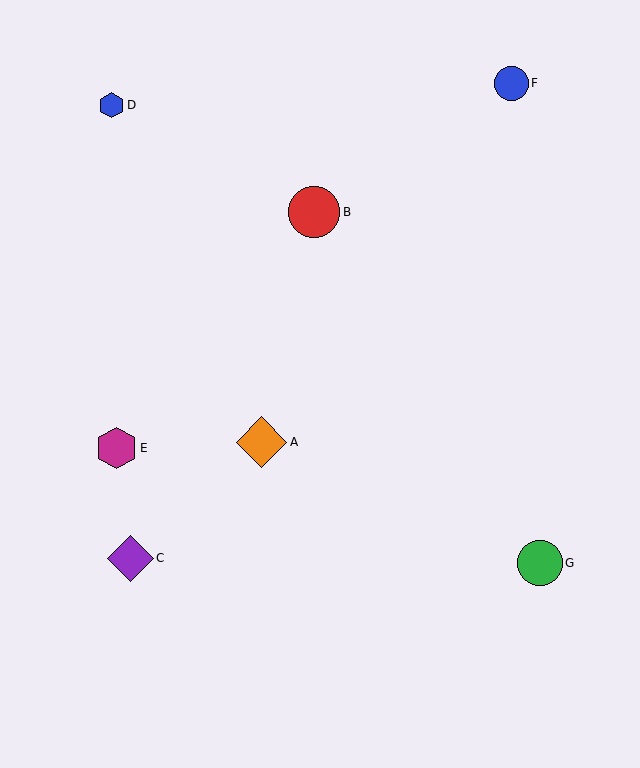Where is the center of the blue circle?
The center of the blue circle is at (511, 83).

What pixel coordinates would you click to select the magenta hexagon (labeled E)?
Click at (117, 448) to select the magenta hexagon E.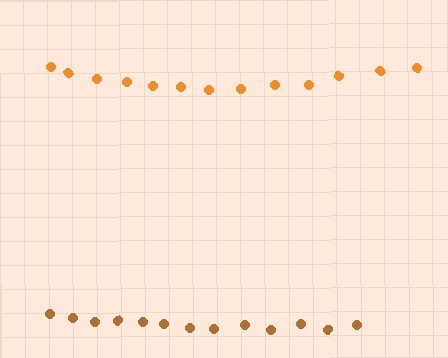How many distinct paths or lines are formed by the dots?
There are 2 distinct paths.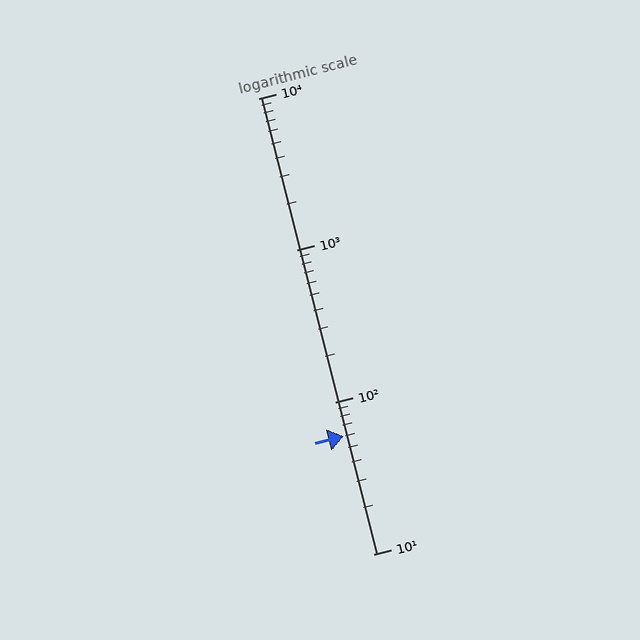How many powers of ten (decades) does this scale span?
The scale spans 3 decades, from 10 to 10000.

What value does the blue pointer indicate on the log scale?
The pointer indicates approximately 60.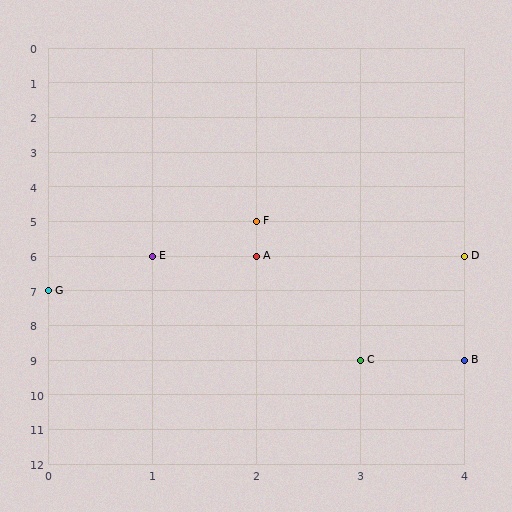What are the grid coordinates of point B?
Point B is at grid coordinates (4, 9).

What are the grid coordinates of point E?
Point E is at grid coordinates (1, 6).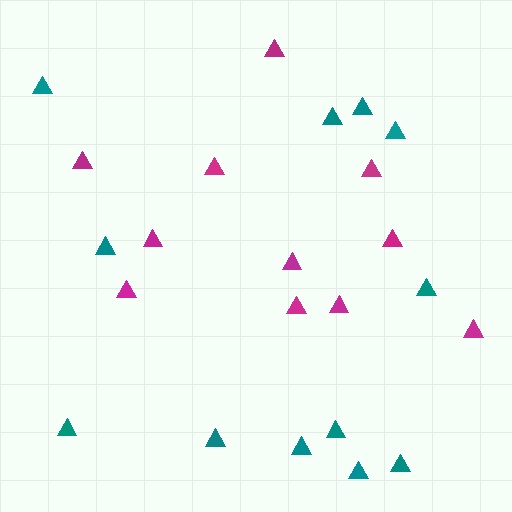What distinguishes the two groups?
There are 2 groups: one group of magenta triangles (11) and one group of teal triangles (12).